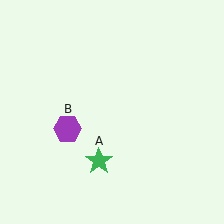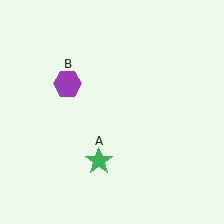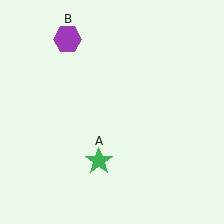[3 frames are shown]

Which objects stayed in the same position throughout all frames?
Green star (object A) remained stationary.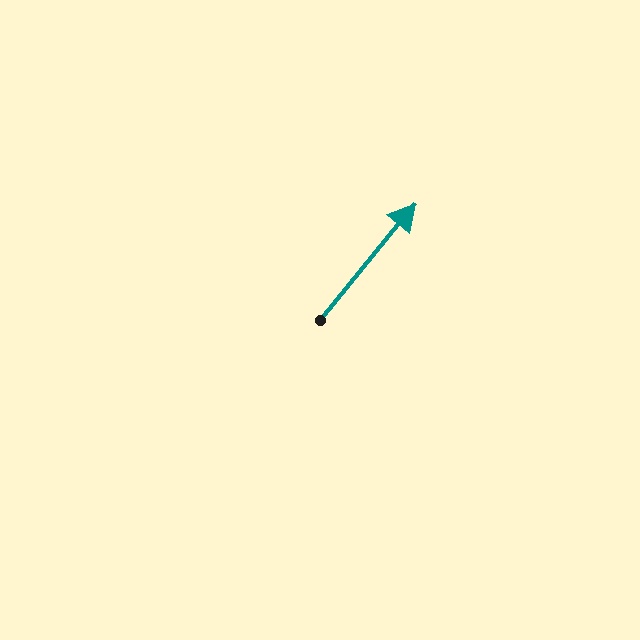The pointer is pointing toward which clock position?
Roughly 1 o'clock.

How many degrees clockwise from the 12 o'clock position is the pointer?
Approximately 39 degrees.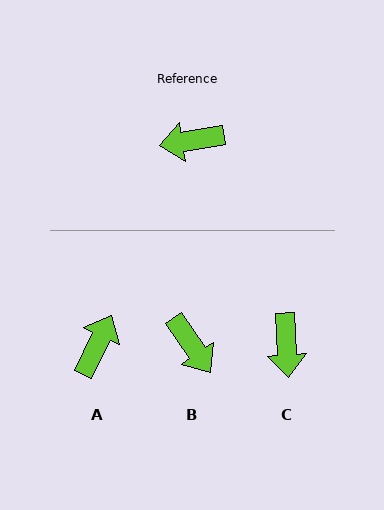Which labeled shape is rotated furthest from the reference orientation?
A, about 125 degrees away.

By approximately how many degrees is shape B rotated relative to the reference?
Approximately 115 degrees counter-clockwise.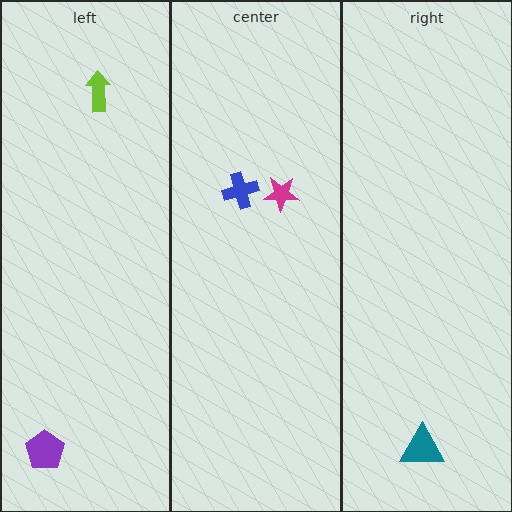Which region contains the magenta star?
The center region.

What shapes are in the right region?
The teal triangle.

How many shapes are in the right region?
1.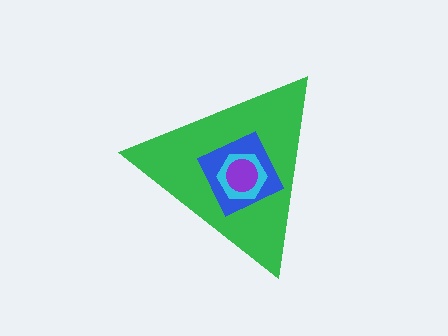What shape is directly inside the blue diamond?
The cyan hexagon.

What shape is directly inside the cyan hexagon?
The purple circle.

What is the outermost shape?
The green triangle.